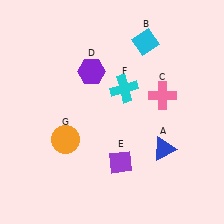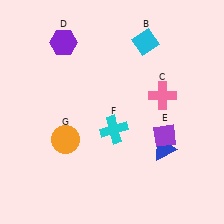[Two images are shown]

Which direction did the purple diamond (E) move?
The purple diamond (E) moved right.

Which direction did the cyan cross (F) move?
The cyan cross (F) moved down.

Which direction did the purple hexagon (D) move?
The purple hexagon (D) moved up.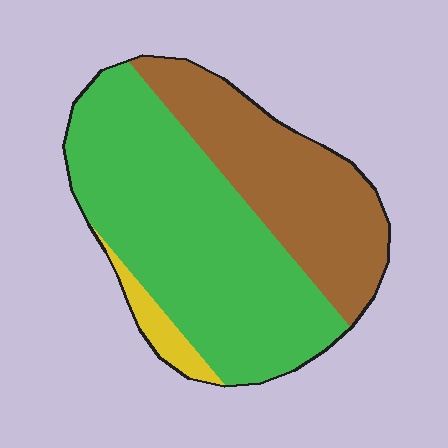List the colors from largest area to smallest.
From largest to smallest: green, brown, yellow.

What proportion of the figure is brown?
Brown takes up between a quarter and a half of the figure.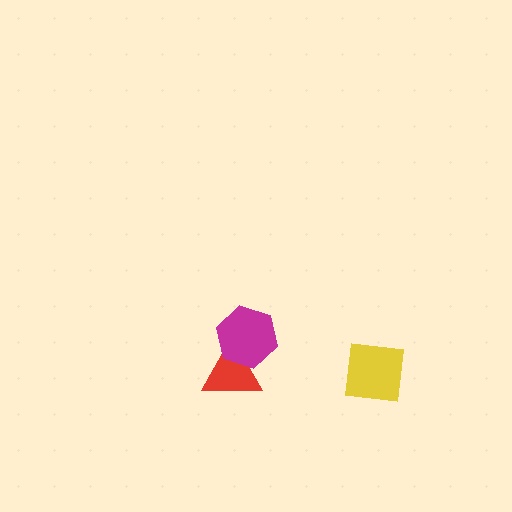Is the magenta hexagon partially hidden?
No, no other shape covers it.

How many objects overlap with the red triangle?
1 object overlaps with the red triangle.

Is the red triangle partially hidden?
Yes, it is partially covered by another shape.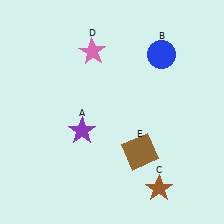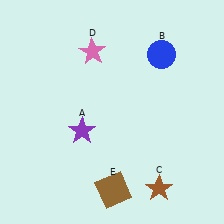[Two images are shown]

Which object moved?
The brown square (E) moved down.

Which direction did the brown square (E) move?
The brown square (E) moved down.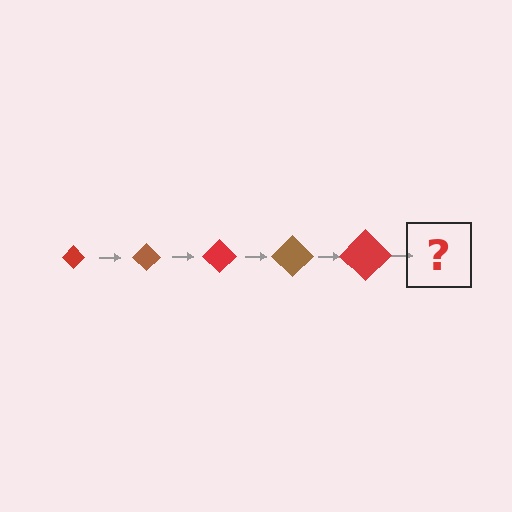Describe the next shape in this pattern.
It should be a brown diamond, larger than the previous one.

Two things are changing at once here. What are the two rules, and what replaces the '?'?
The two rules are that the diamond grows larger each step and the color cycles through red and brown. The '?' should be a brown diamond, larger than the previous one.